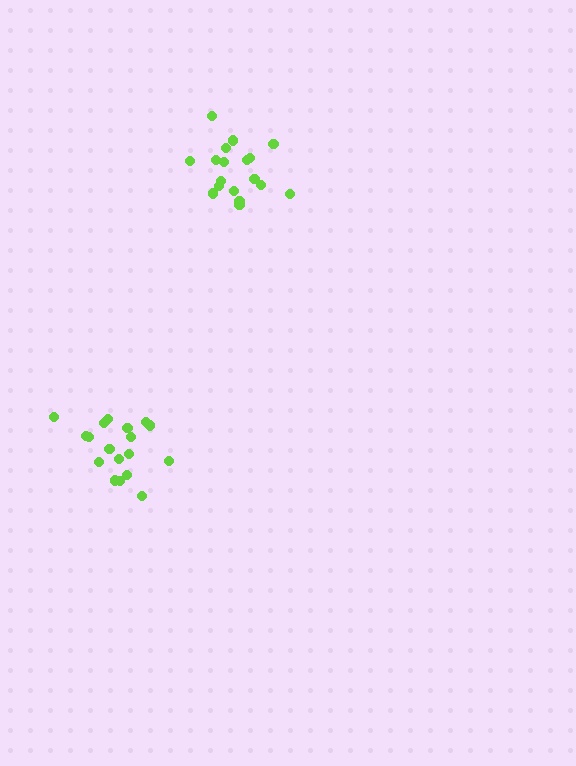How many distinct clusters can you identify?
There are 2 distinct clusters.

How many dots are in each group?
Group 1: 19 dots, Group 2: 18 dots (37 total).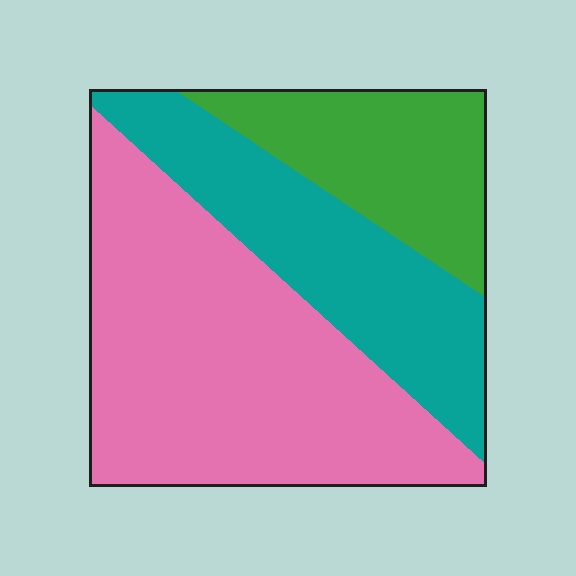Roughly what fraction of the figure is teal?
Teal takes up about one quarter (1/4) of the figure.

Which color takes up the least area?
Green, at roughly 20%.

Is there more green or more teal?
Teal.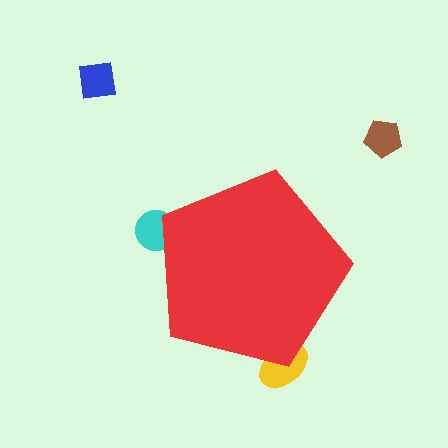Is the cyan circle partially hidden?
Yes, the cyan circle is partially hidden behind the red pentagon.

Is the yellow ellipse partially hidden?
Yes, the yellow ellipse is partially hidden behind the red pentagon.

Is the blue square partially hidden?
No, the blue square is fully visible.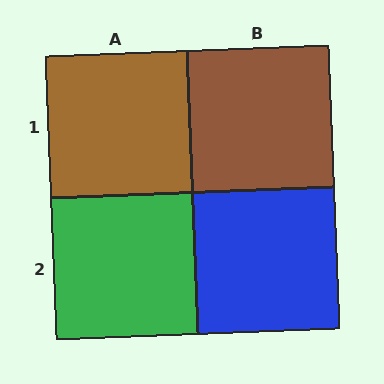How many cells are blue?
1 cell is blue.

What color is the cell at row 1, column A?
Brown.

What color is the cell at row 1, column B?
Brown.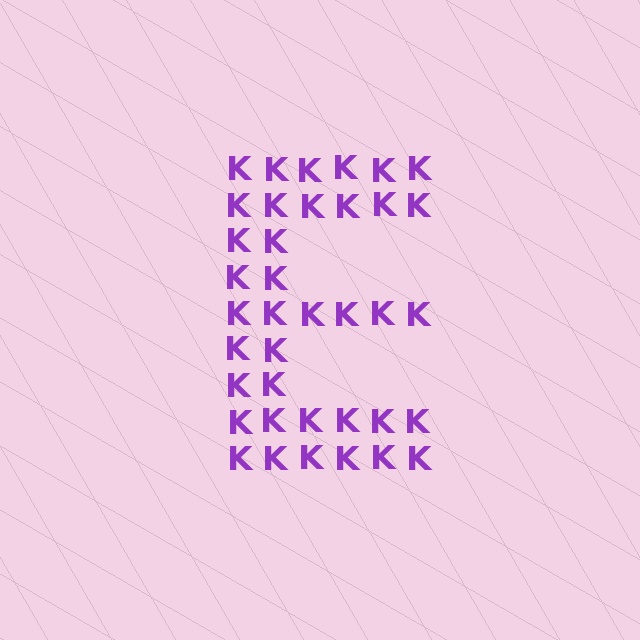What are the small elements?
The small elements are letter K's.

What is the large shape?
The large shape is the letter E.